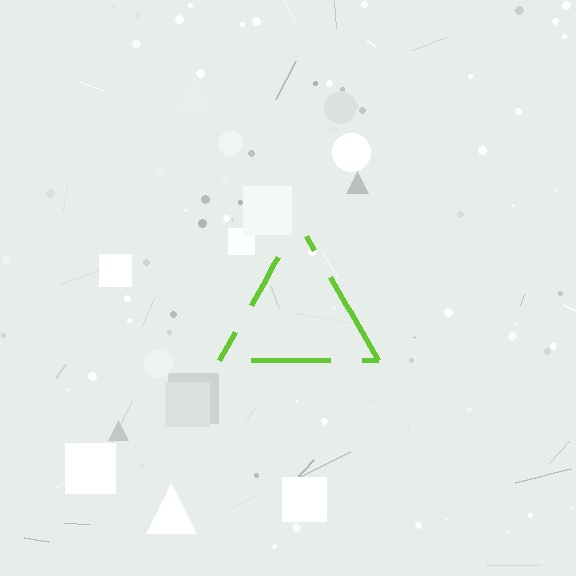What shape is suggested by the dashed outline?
The dashed outline suggests a triangle.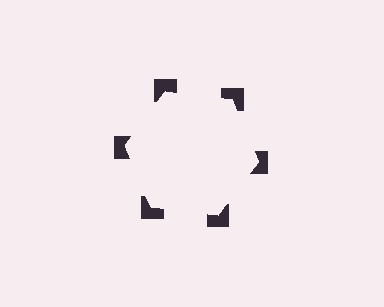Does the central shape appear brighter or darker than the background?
It typically appears slightly brighter than the background, even though no actual brightness change is drawn.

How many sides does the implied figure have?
6 sides.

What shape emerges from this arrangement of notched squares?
An illusory hexagon — its edges are inferred from the aligned wedge cuts in the notched squares, not physically drawn.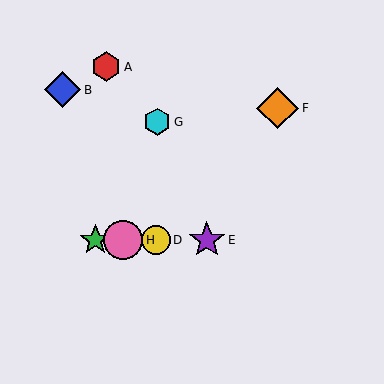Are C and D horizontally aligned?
Yes, both are at y≈240.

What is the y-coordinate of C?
Object C is at y≈240.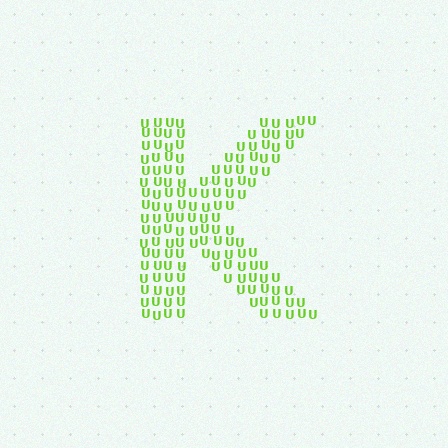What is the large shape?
The large shape is the letter K.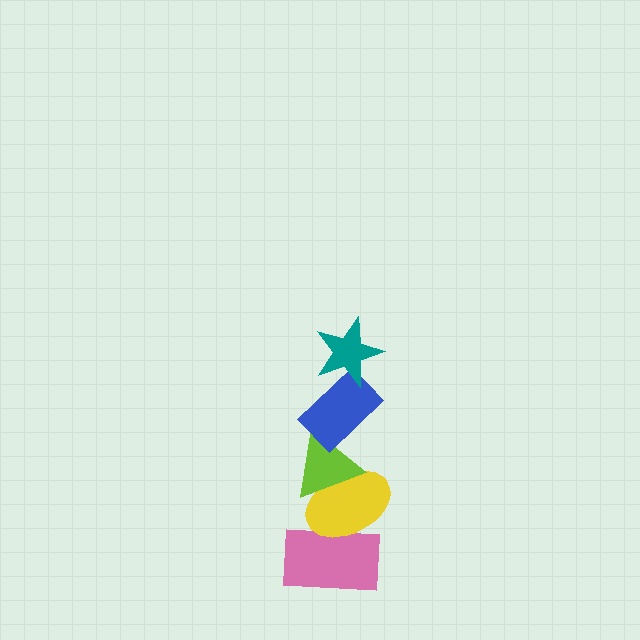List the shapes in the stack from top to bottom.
From top to bottom: the teal star, the blue rectangle, the lime triangle, the yellow ellipse, the pink rectangle.